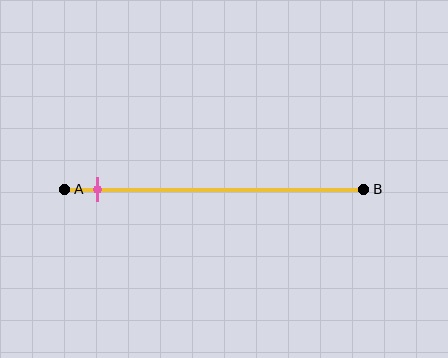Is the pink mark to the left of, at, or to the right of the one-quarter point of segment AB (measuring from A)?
The pink mark is to the left of the one-quarter point of segment AB.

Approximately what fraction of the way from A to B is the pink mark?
The pink mark is approximately 10% of the way from A to B.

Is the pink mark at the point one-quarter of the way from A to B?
No, the mark is at about 10% from A, not at the 25% one-quarter point.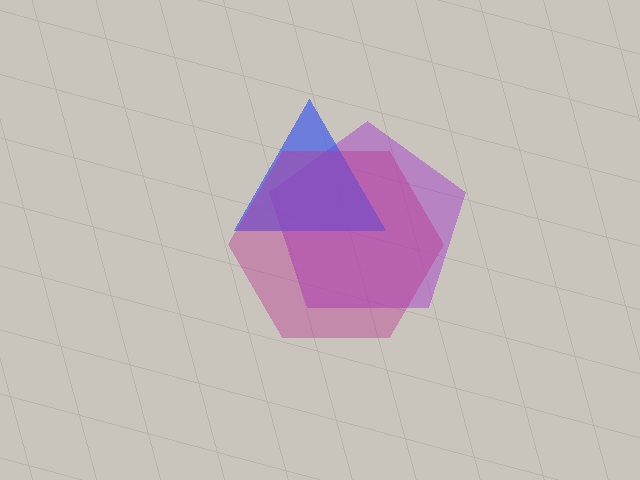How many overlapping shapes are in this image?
There are 3 overlapping shapes in the image.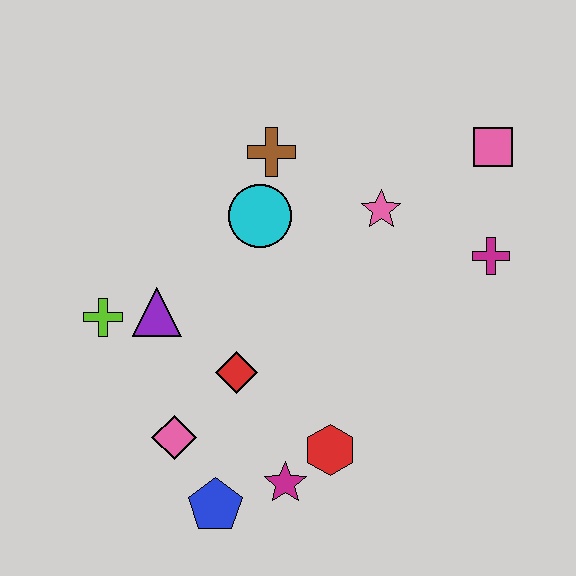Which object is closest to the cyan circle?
The brown cross is closest to the cyan circle.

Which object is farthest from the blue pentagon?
The pink square is farthest from the blue pentagon.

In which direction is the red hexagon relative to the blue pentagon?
The red hexagon is to the right of the blue pentagon.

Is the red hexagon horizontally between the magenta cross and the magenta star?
Yes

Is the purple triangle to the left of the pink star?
Yes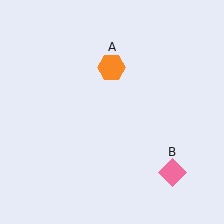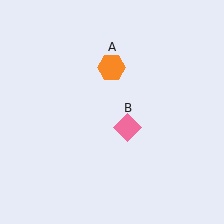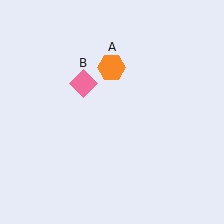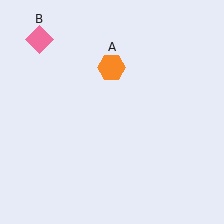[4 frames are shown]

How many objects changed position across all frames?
1 object changed position: pink diamond (object B).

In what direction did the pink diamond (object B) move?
The pink diamond (object B) moved up and to the left.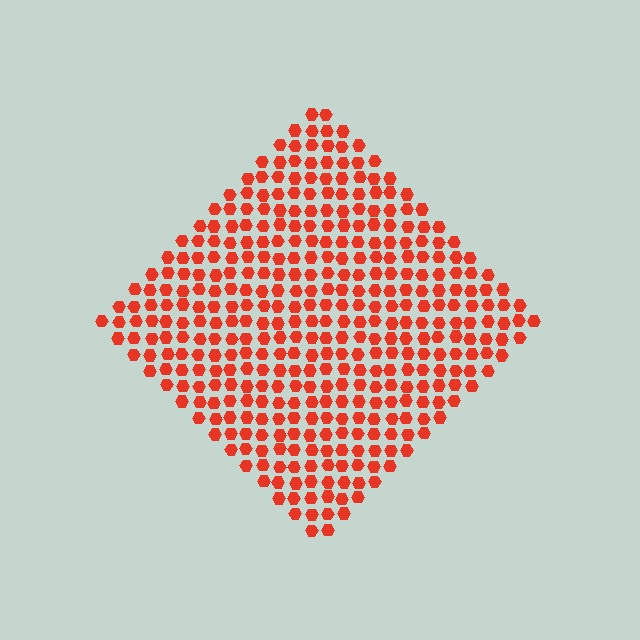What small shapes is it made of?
It is made of small hexagons.